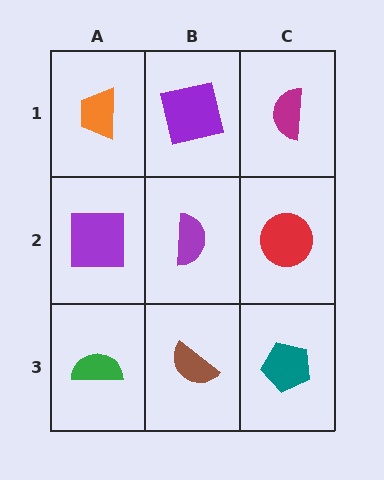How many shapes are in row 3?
3 shapes.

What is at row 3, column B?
A brown semicircle.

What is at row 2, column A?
A purple square.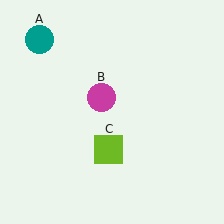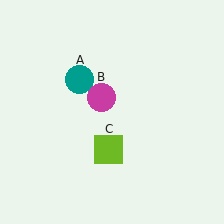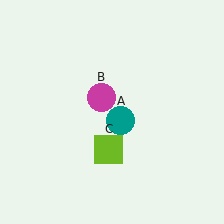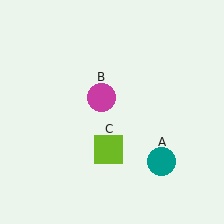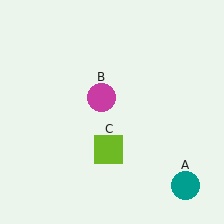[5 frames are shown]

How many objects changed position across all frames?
1 object changed position: teal circle (object A).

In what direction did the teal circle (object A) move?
The teal circle (object A) moved down and to the right.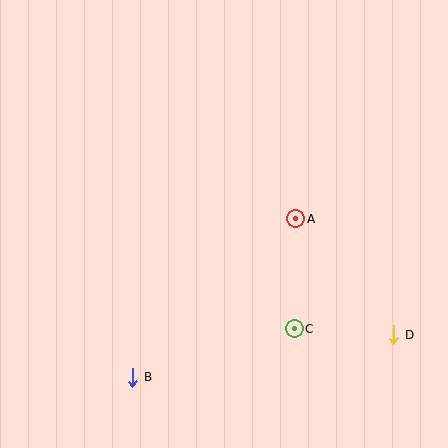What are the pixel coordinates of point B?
Point B is at (133, 377).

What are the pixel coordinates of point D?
Point D is at (394, 335).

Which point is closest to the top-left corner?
Point A is closest to the top-left corner.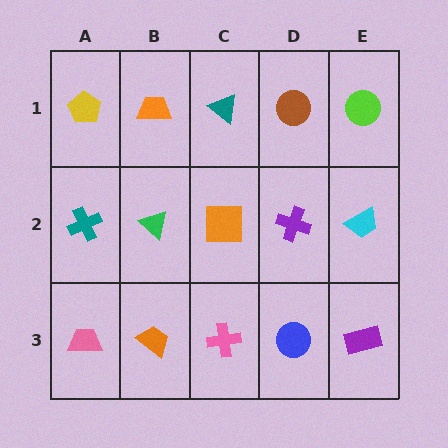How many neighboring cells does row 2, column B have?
4.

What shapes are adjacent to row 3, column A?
A teal cross (row 2, column A), an orange trapezoid (row 3, column B).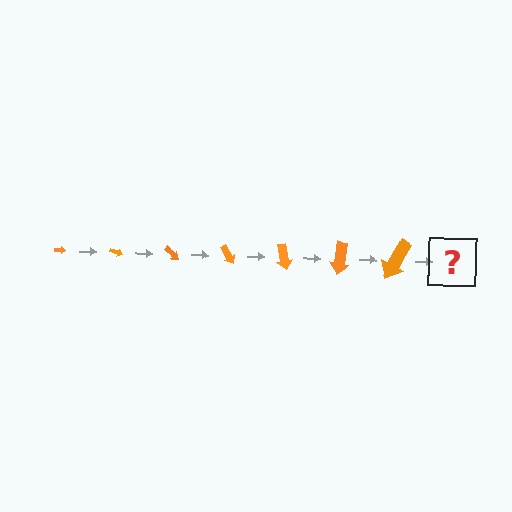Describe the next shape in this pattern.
It should be an arrow, larger than the previous one and rotated 140 degrees from the start.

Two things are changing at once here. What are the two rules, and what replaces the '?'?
The two rules are that the arrow grows larger each step and it rotates 20 degrees each step. The '?' should be an arrow, larger than the previous one and rotated 140 degrees from the start.